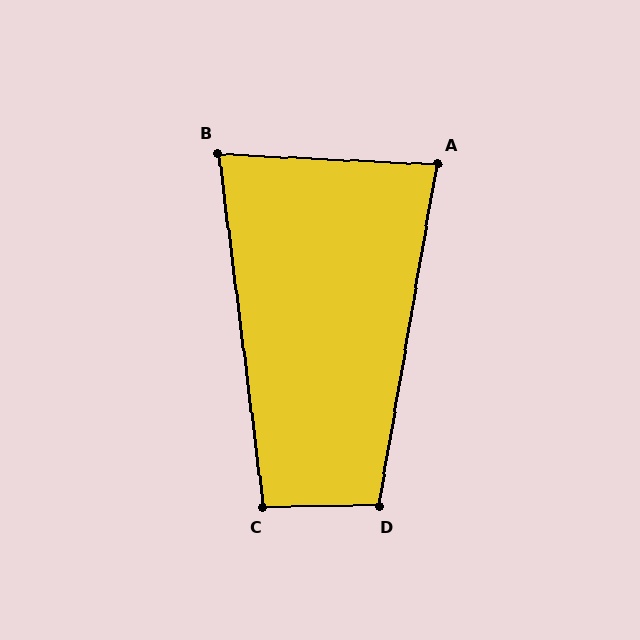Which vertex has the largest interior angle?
D, at approximately 100 degrees.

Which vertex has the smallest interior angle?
B, at approximately 80 degrees.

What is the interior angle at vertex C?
Approximately 97 degrees (obtuse).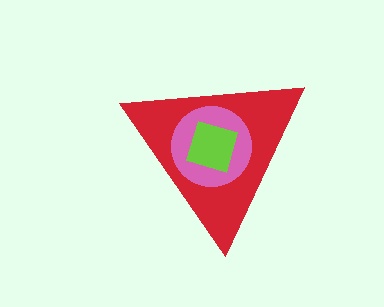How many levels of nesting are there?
3.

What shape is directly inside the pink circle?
The lime diamond.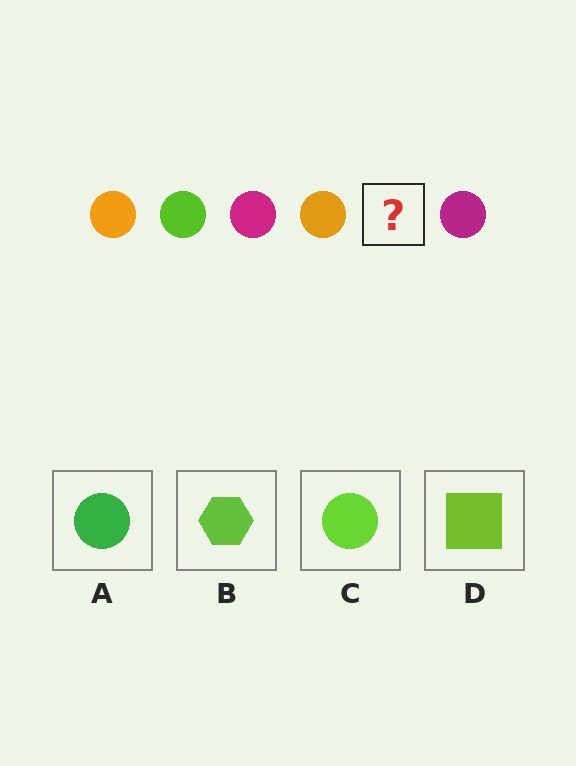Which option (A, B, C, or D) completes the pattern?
C.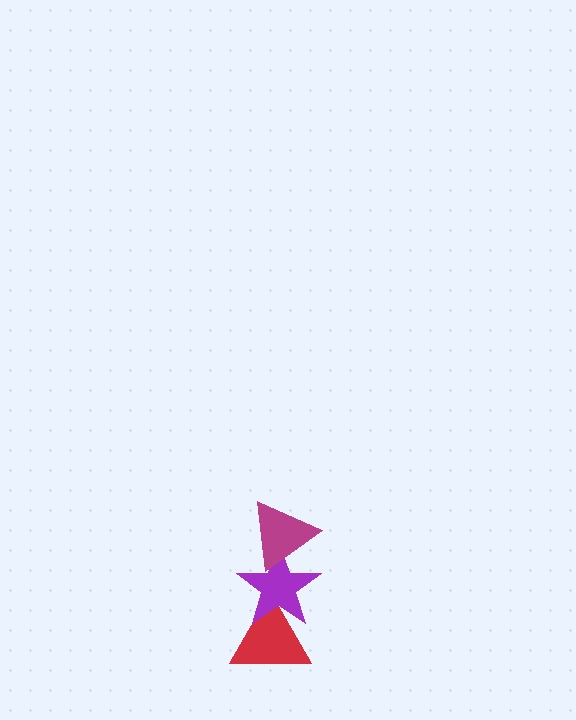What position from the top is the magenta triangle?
The magenta triangle is 1st from the top.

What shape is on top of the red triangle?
The purple star is on top of the red triangle.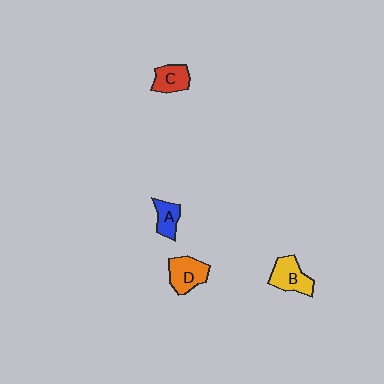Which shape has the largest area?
Shape B (yellow).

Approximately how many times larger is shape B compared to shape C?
Approximately 1.3 times.